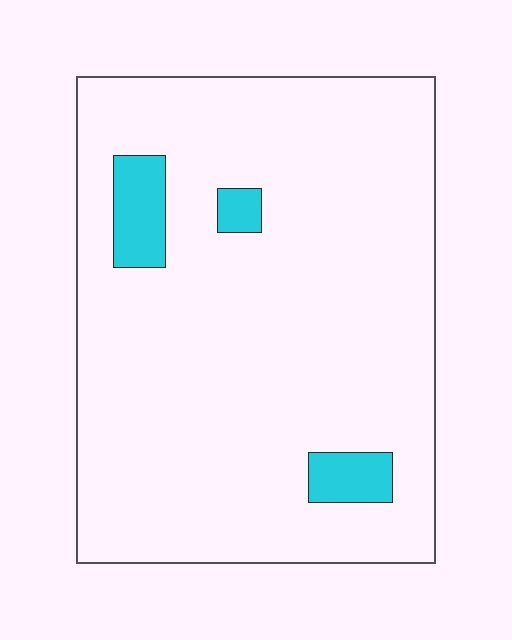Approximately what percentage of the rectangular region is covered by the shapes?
Approximately 5%.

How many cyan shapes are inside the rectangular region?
3.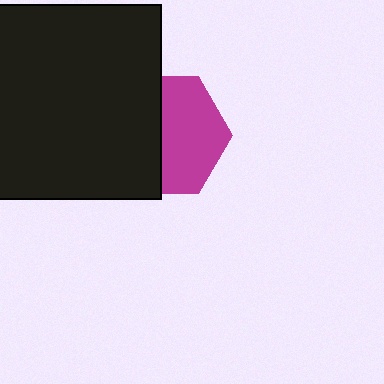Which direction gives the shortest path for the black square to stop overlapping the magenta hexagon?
Moving left gives the shortest separation.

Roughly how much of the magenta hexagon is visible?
About half of it is visible (roughly 53%).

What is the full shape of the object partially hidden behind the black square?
The partially hidden object is a magenta hexagon.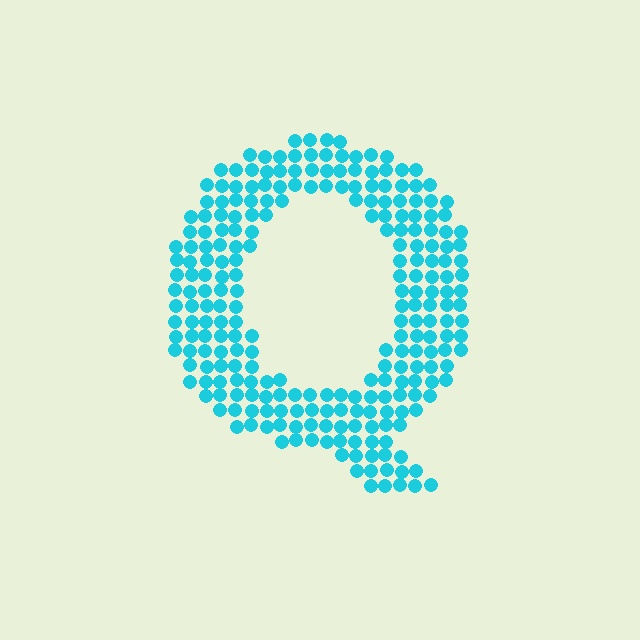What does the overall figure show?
The overall figure shows the letter Q.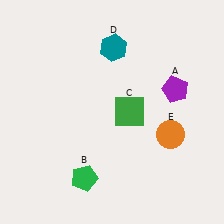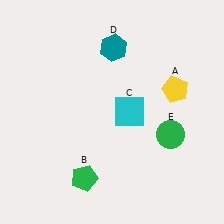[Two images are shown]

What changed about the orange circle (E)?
In Image 1, E is orange. In Image 2, it changed to green.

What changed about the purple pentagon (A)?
In Image 1, A is purple. In Image 2, it changed to yellow.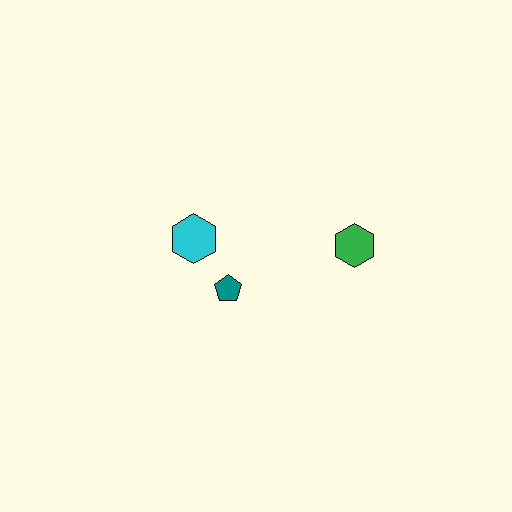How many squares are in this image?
There are no squares.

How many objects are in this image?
There are 3 objects.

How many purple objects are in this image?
There are no purple objects.